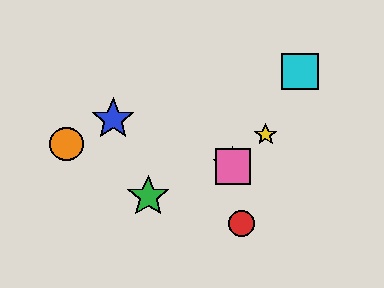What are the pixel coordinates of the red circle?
The red circle is at (242, 224).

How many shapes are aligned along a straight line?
3 shapes (the blue star, the purple star, the pink square) are aligned along a straight line.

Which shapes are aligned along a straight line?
The blue star, the purple star, the pink square are aligned along a straight line.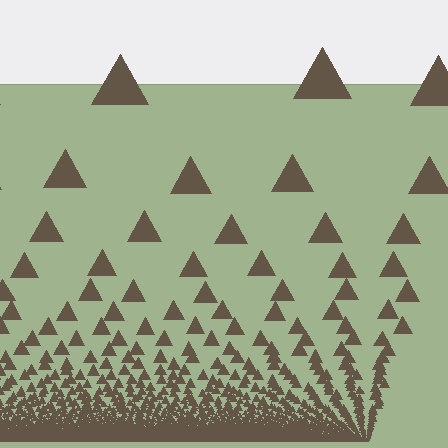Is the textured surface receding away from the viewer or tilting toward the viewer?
The surface appears to tilt toward the viewer. Texture elements get larger and sparser toward the top.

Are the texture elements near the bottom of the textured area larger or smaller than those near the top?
Smaller. The gradient is inverted — elements near the bottom are smaller and denser.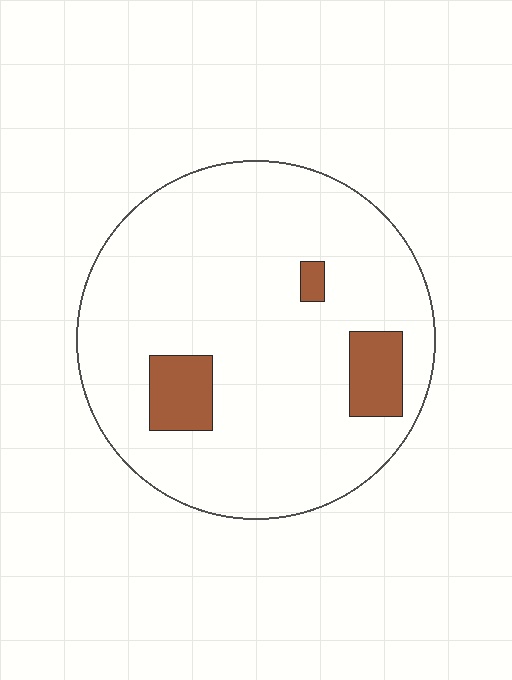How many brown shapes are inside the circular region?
3.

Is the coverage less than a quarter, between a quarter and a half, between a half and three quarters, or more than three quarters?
Less than a quarter.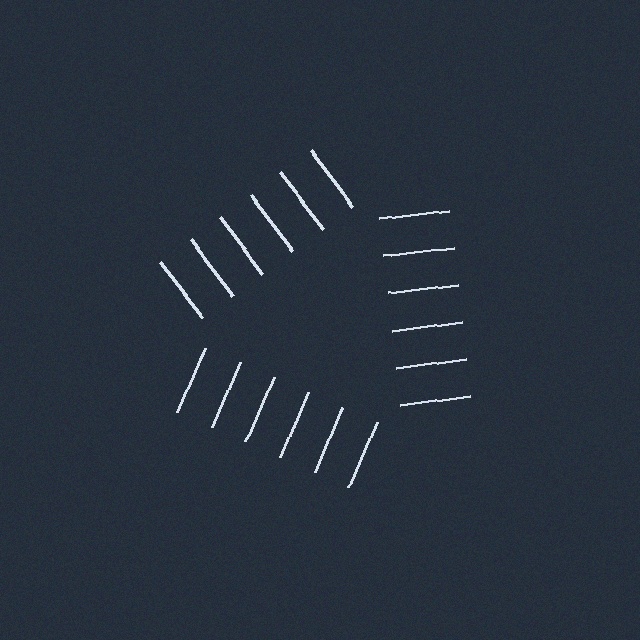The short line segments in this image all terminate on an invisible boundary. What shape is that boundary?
An illusory triangle — the line segments terminate on its edges but no continuous stroke is drawn.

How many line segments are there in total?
18 — 6 along each of the 3 edges.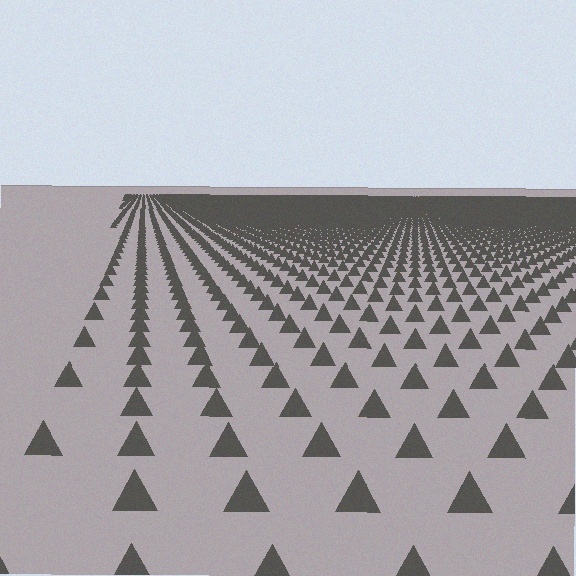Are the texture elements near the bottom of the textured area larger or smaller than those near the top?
Larger. Near the bottom, elements are closer to the viewer and appear at a bigger on-screen size.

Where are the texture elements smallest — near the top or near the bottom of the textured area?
Near the top.